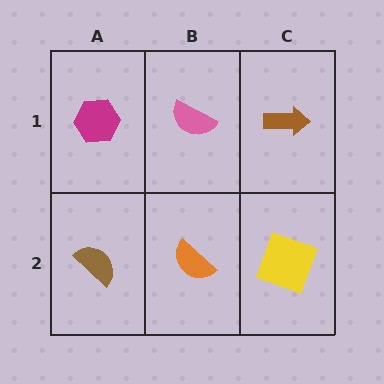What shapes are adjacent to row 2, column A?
A magenta hexagon (row 1, column A), an orange semicircle (row 2, column B).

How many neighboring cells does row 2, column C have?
2.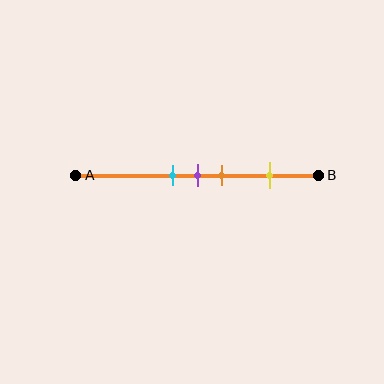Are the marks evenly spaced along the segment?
No, the marks are not evenly spaced.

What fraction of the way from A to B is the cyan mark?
The cyan mark is approximately 40% (0.4) of the way from A to B.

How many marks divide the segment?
There are 4 marks dividing the segment.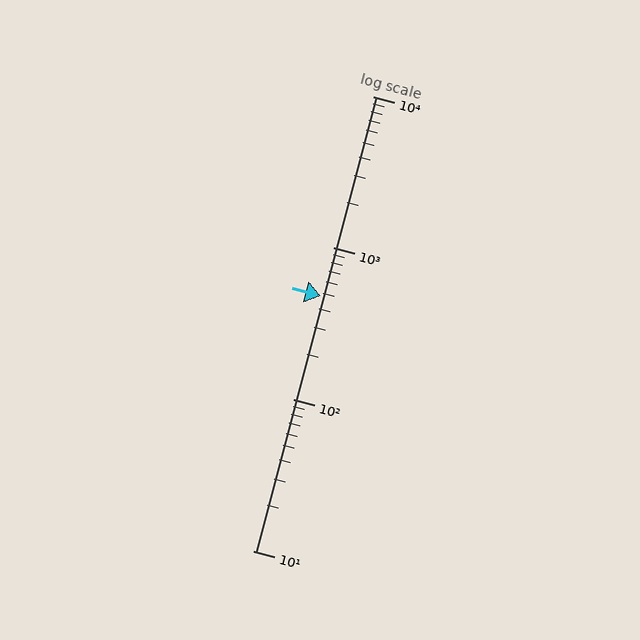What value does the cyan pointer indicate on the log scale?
The pointer indicates approximately 480.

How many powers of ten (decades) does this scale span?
The scale spans 3 decades, from 10 to 10000.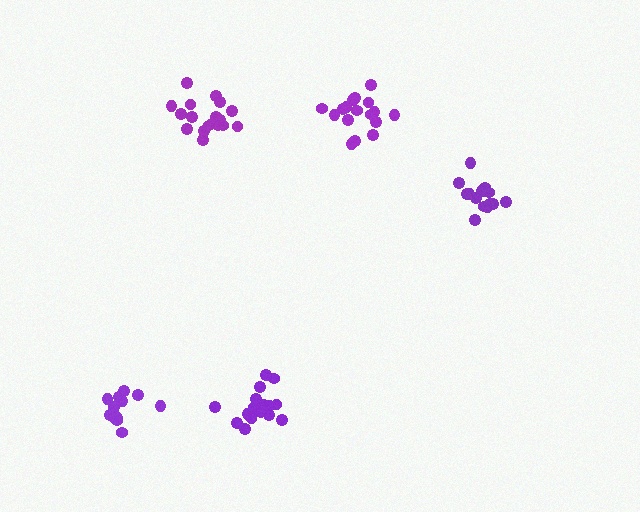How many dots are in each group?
Group 1: 13 dots, Group 2: 17 dots, Group 3: 15 dots, Group 4: 18 dots, Group 5: 18 dots (81 total).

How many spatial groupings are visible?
There are 5 spatial groupings.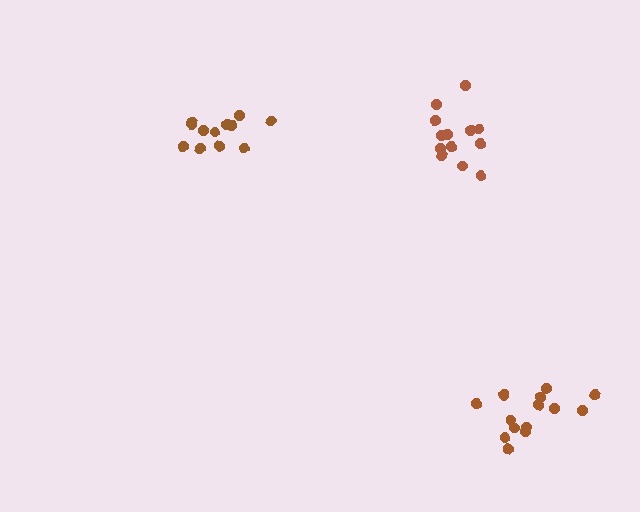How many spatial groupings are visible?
There are 3 spatial groupings.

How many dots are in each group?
Group 1: 15 dots, Group 2: 12 dots, Group 3: 13 dots (40 total).